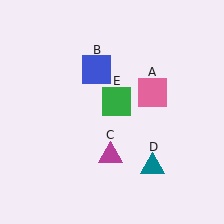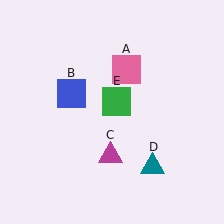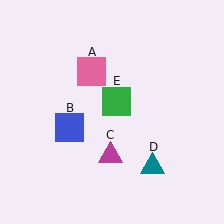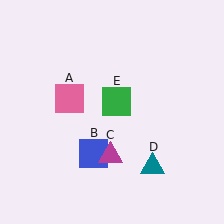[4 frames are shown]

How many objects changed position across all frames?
2 objects changed position: pink square (object A), blue square (object B).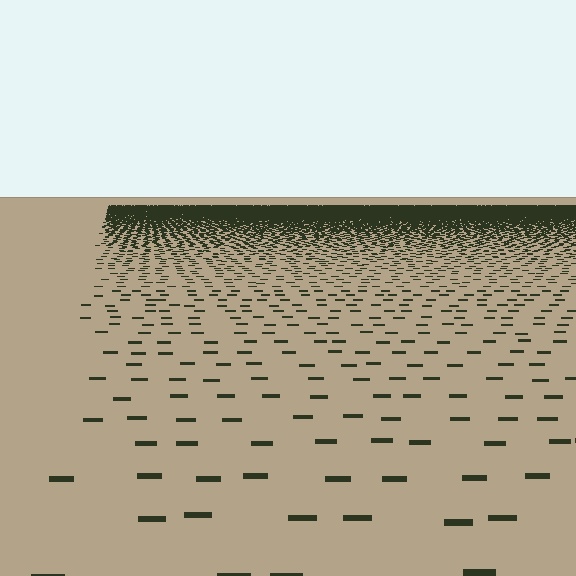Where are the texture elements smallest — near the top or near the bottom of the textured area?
Near the top.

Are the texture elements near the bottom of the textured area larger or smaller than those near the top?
Larger. Near the bottom, elements are closer to the viewer and appear at a bigger on-screen size.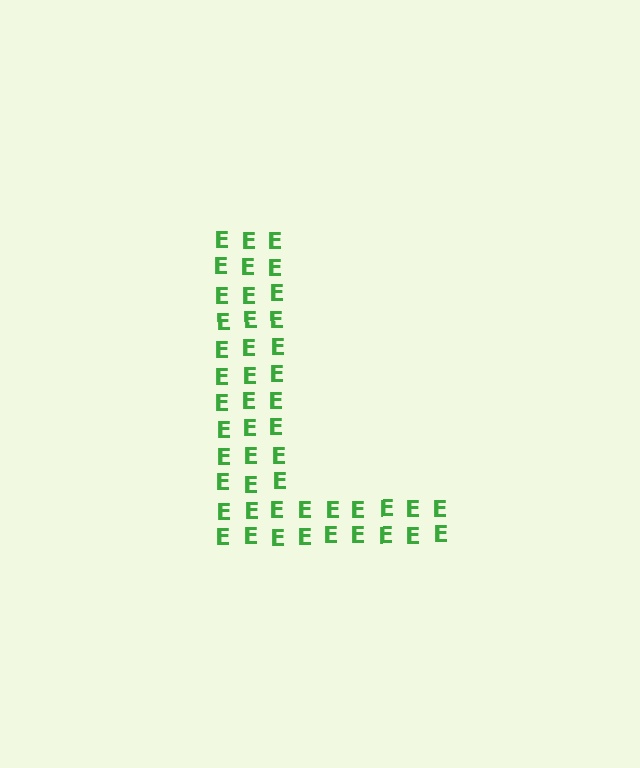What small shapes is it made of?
It is made of small letter E's.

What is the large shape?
The large shape is the letter L.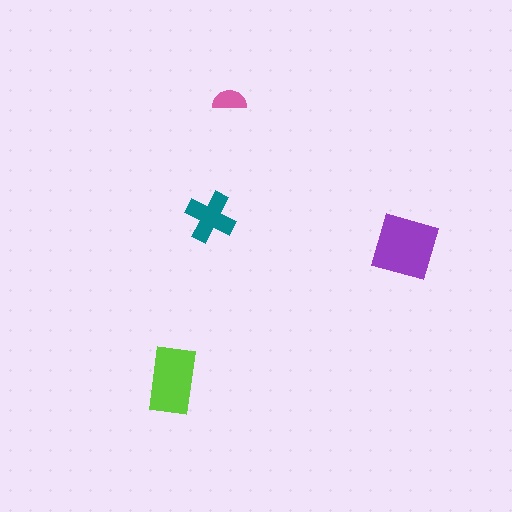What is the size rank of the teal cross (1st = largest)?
3rd.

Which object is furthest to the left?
The lime rectangle is leftmost.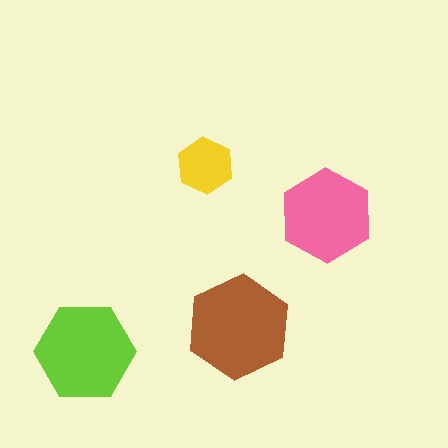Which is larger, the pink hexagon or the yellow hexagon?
The pink one.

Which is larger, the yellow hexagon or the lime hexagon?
The lime one.